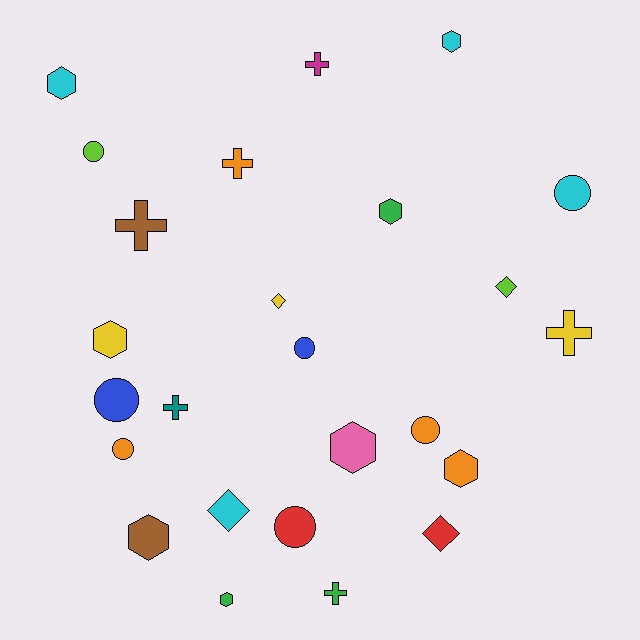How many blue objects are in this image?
There are 2 blue objects.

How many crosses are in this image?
There are 6 crosses.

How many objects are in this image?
There are 25 objects.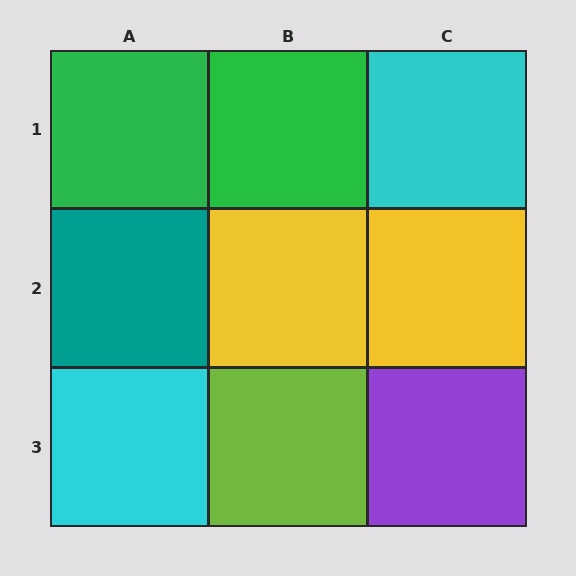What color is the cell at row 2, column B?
Yellow.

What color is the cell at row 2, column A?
Teal.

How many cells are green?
2 cells are green.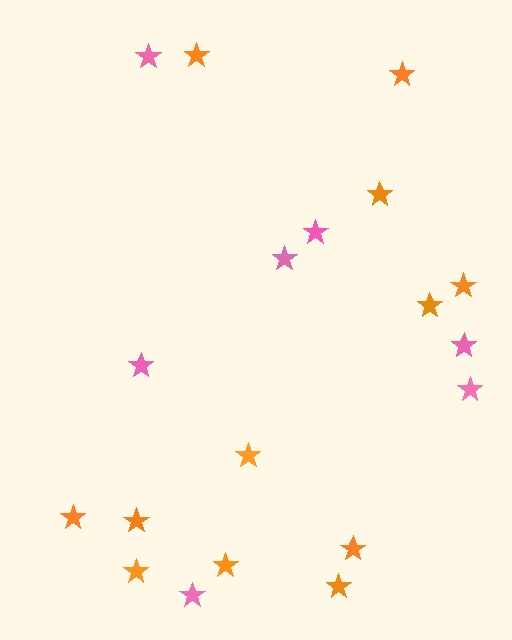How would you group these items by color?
There are 2 groups: one group of pink stars (7) and one group of orange stars (12).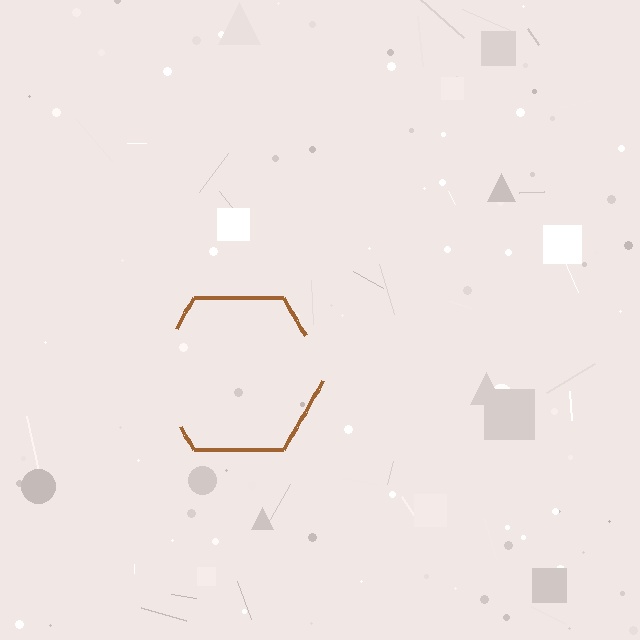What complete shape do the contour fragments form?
The contour fragments form a hexagon.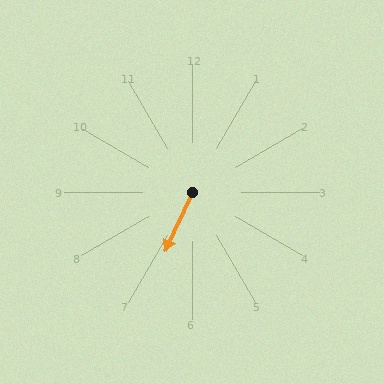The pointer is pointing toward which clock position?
Roughly 7 o'clock.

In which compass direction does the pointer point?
Southwest.